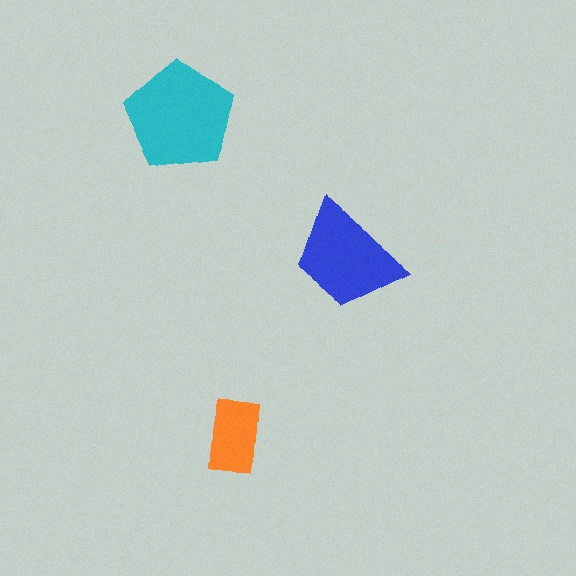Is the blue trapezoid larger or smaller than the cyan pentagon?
Smaller.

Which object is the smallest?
The orange rectangle.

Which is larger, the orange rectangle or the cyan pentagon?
The cyan pentagon.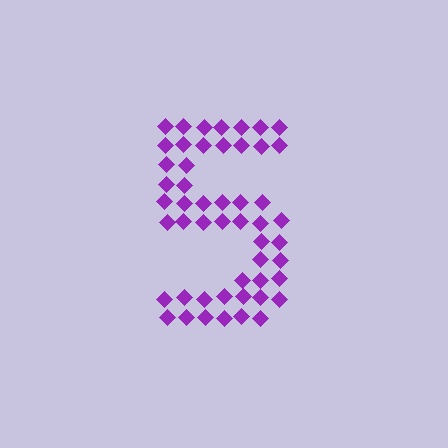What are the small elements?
The small elements are diamonds.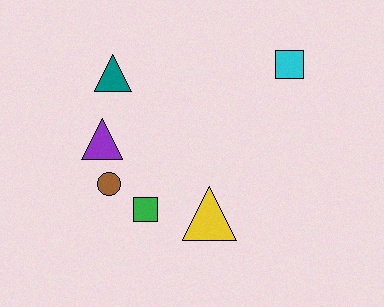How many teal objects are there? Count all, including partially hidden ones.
There is 1 teal object.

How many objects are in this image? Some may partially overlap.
There are 6 objects.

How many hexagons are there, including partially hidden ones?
There are no hexagons.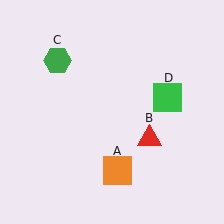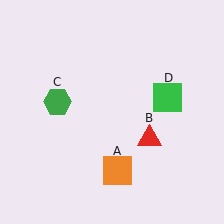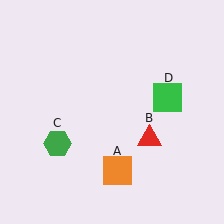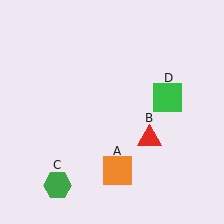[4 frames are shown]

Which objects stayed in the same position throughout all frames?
Orange square (object A) and red triangle (object B) and green square (object D) remained stationary.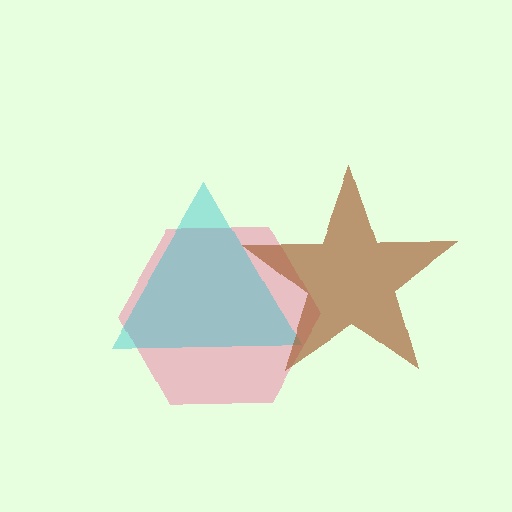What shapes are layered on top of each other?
The layered shapes are: a pink hexagon, a cyan triangle, a brown star.